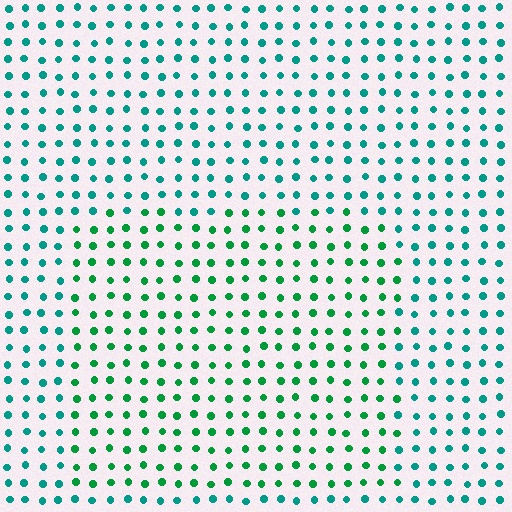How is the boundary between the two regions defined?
The boundary is defined purely by a slight shift in hue (about 31 degrees). Spacing, size, and orientation are identical on both sides.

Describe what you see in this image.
The image is filled with small teal elements in a uniform arrangement. A rectangle-shaped region is visible where the elements are tinted to a slightly different hue, forming a subtle color boundary.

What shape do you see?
I see a rectangle.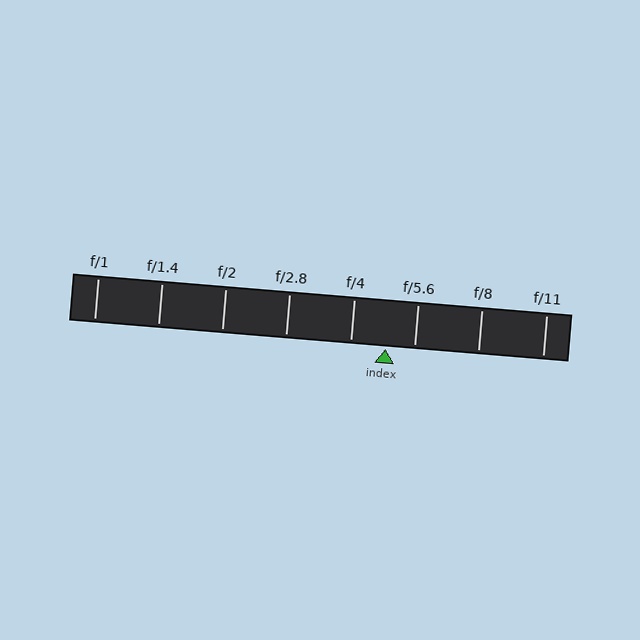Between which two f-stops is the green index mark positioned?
The index mark is between f/4 and f/5.6.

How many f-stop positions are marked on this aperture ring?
There are 8 f-stop positions marked.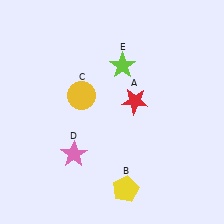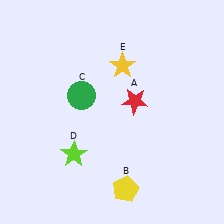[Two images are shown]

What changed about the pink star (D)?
In Image 1, D is pink. In Image 2, it changed to lime.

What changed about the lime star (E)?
In Image 1, E is lime. In Image 2, it changed to yellow.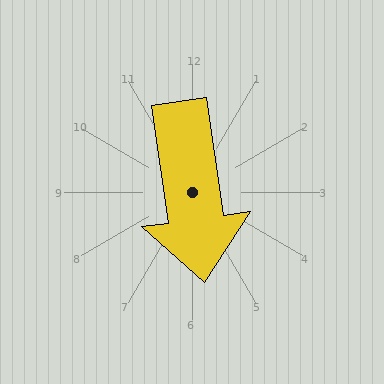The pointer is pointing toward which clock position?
Roughly 6 o'clock.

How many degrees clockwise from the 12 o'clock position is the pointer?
Approximately 172 degrees.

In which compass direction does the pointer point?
South.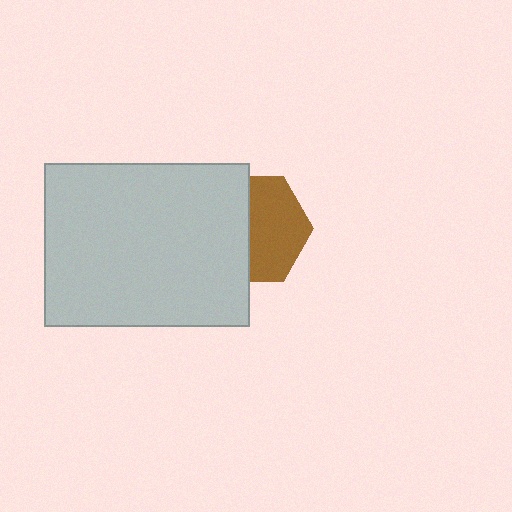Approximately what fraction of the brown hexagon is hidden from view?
Roughly 46% of the brown hexagon is hidden behind the light gray rectangle.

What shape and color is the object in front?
The object in front is a light gray rectangle.